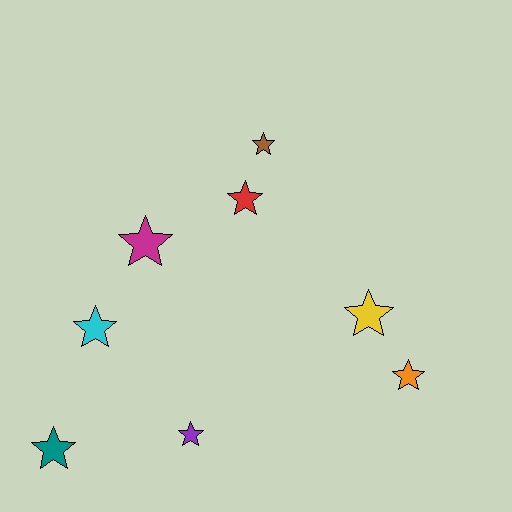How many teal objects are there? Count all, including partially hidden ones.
There is 1 teal object.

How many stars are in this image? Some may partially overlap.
There are 8 stars.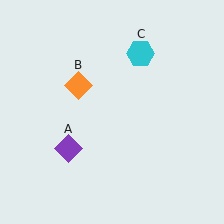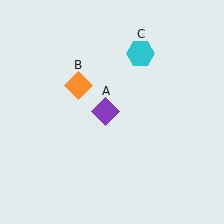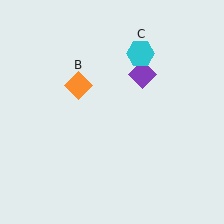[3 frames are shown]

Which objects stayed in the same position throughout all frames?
Orange diamond (object B) and cyan hexagon (object C) remained stationary.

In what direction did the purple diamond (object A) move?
The purple diamond (object A) moved up and to the right.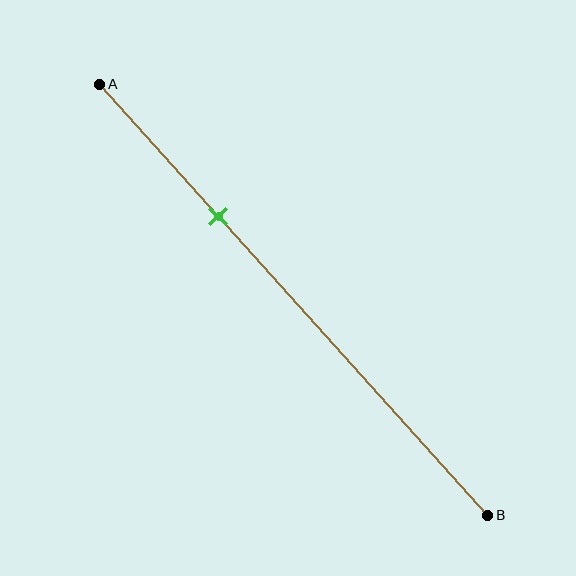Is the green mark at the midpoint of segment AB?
No, the mark is at about 30% from A, not at the 50% midpoint.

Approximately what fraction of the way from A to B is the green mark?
The green mark is approximately 30% of the way from A to B.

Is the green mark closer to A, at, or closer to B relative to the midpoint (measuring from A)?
The green mark is closer to point A than the midpoint of segment AB.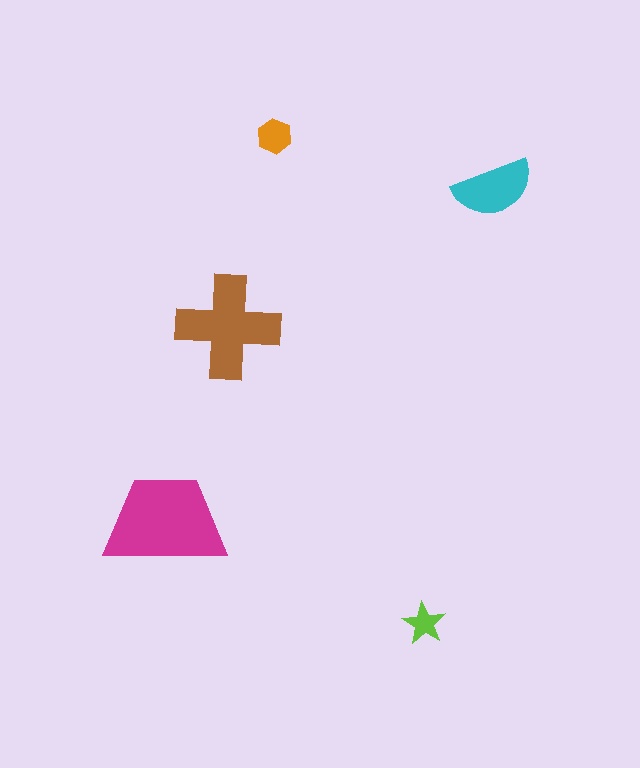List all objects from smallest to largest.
The lime star, the orange hexagon, the cyan semicircle, the brown cross, the magenta trapezoid.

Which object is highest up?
The orange hexagon is topmost.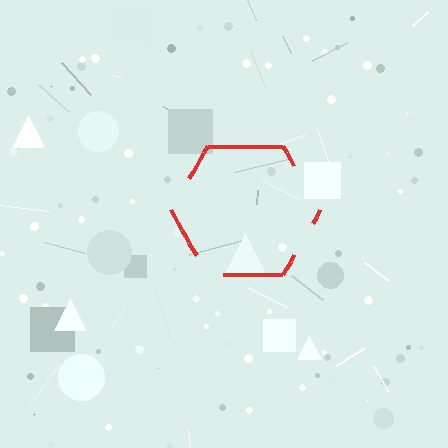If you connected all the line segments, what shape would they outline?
They would outline a hexagon.